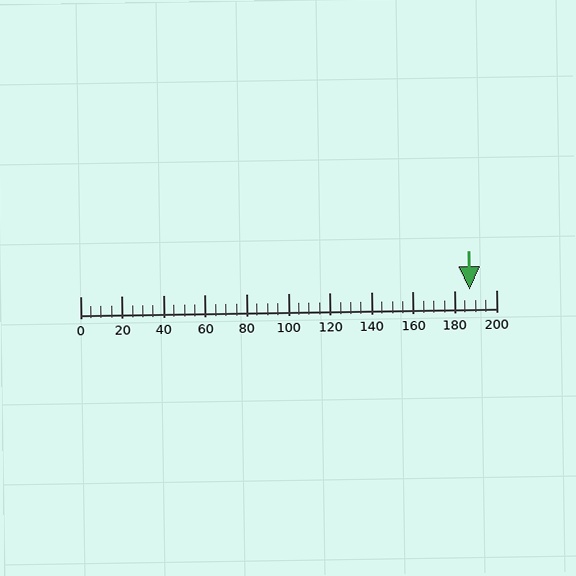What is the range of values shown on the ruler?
The ruler shows values from 0 to 200.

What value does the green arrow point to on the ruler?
The green arrow points to approximately 187.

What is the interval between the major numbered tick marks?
The major tick marks are spaced 20 units apart.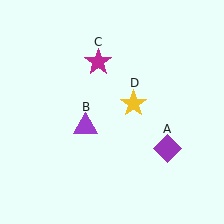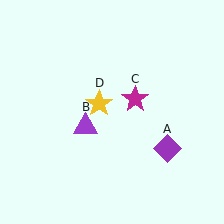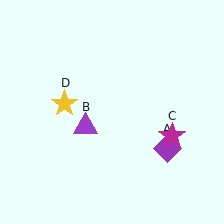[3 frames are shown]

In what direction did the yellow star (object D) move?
The yellow star (object D) moved left.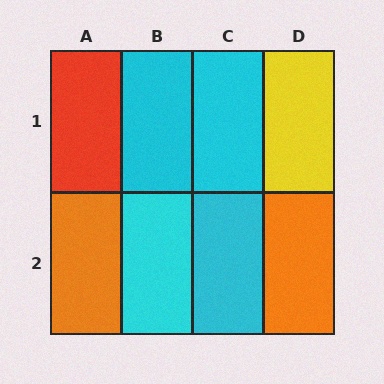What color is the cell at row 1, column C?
Cyan.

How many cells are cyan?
4 cells are cyan.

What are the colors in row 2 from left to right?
Orange, cyan, cyan, orange.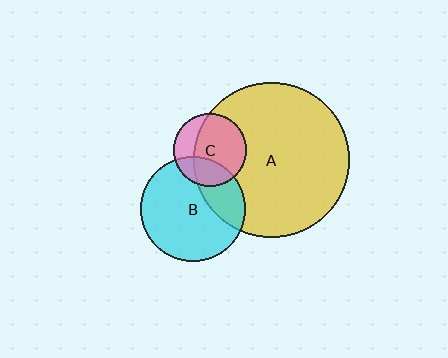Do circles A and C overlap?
Yes.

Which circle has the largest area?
Circle A (yellow).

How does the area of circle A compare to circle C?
Approximately 4.6 times.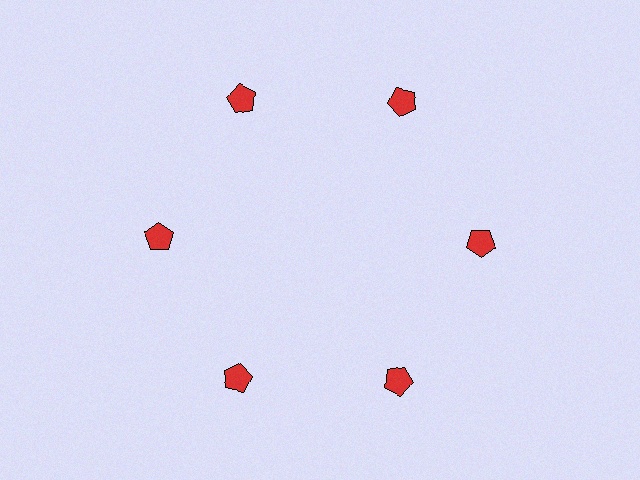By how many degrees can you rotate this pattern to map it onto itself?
The pattern maps onto itself every 60 degrees of rotation.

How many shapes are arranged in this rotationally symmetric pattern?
There are 6 shapes, arranged in 6 groups of 1.